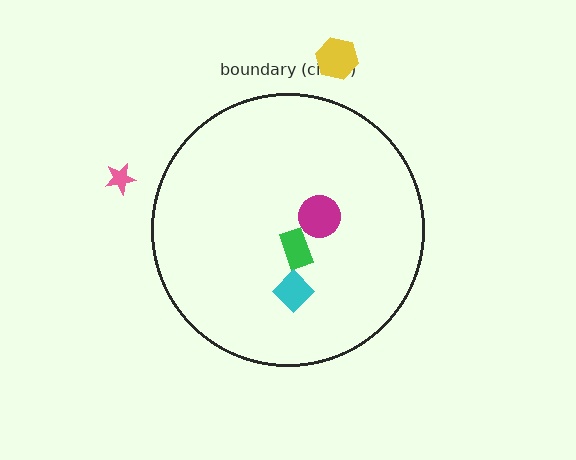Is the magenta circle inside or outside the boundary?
Inside.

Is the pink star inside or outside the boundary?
Outside.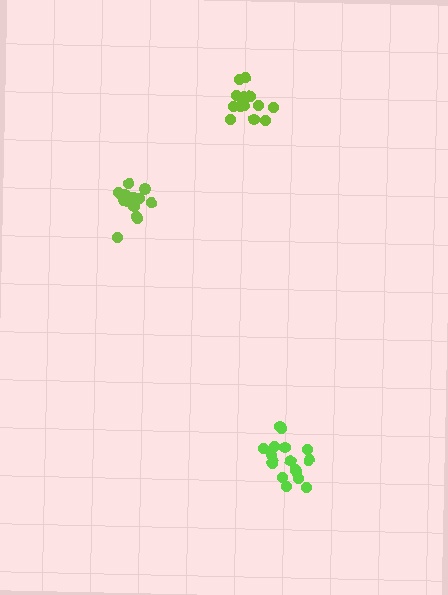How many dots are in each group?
Group 1: 15 dots, Group 2: 14 dots, Group 3: 17 dots (46 total).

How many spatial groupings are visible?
There are 3 spatial groupings.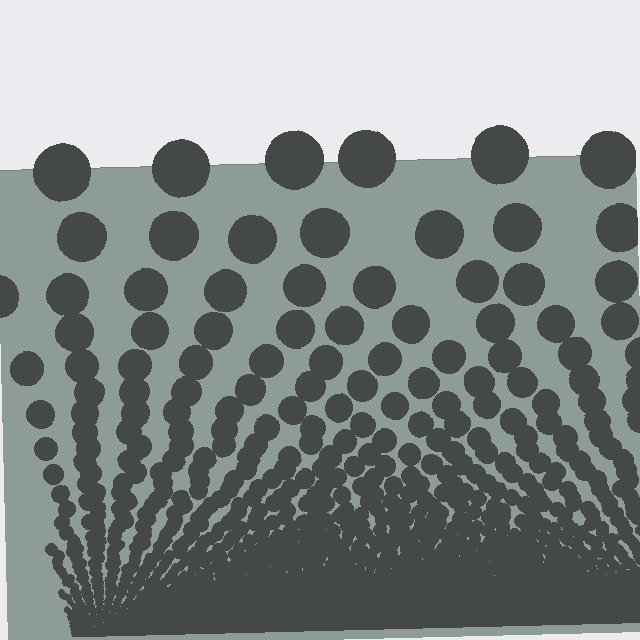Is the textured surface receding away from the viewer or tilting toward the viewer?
The surface appears to tilt toward the viewer. Texture elements get larger and sparser toward the top.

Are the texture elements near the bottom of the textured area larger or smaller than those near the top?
Smaller. The gradient is inverted — elements near the bottom are smaller and denser.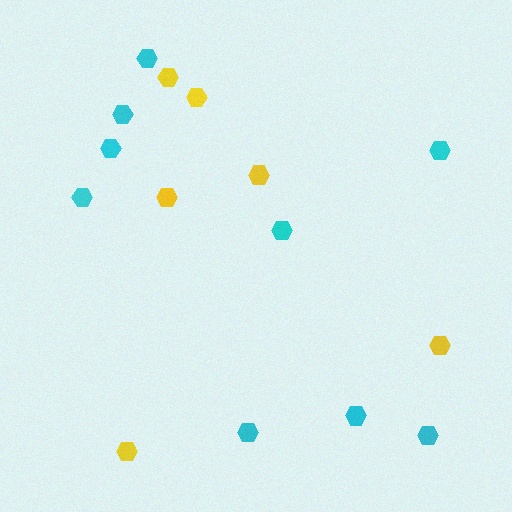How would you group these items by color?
There are 2 groups: one group of yellow hexagons (6) and one group of cyan hexagons (9).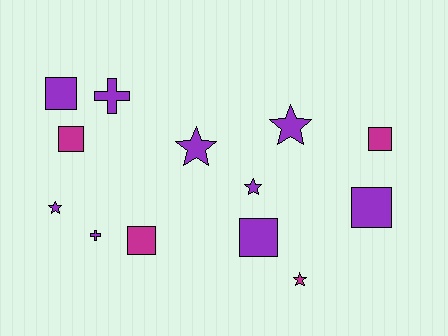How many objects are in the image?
There are 13 objects.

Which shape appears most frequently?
Square, with 6 objects.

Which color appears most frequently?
Purple, with 9 objects.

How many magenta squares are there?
There are 3 magenta squares.